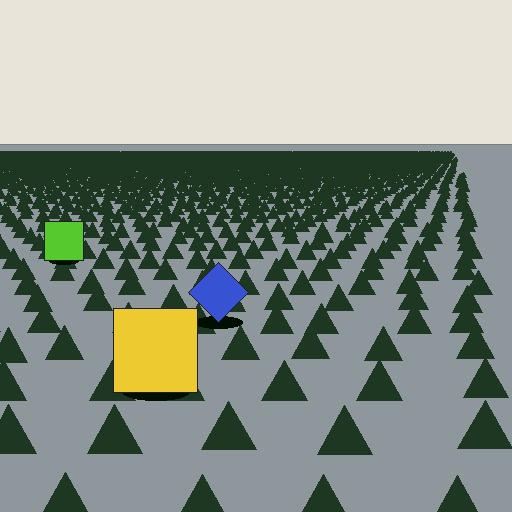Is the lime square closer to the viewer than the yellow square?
No. The yellow square is closer — you can tell from the texture gradient: the ground texture is coarser near it.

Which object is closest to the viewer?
The yellow square is closest. The texture marks near it are larger and more spread out.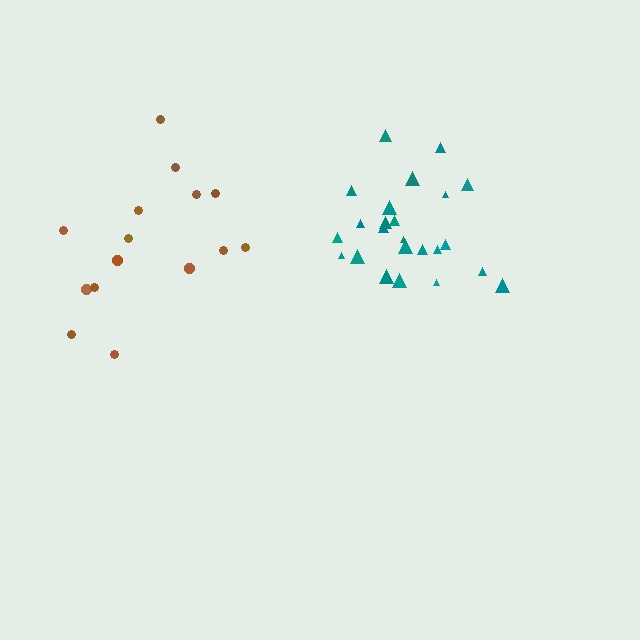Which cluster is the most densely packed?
Teal.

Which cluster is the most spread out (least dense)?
Brown.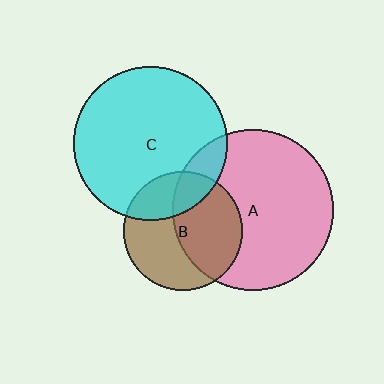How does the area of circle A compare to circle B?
Approximately 1.8 times.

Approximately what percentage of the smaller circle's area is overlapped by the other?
Approximately 15%.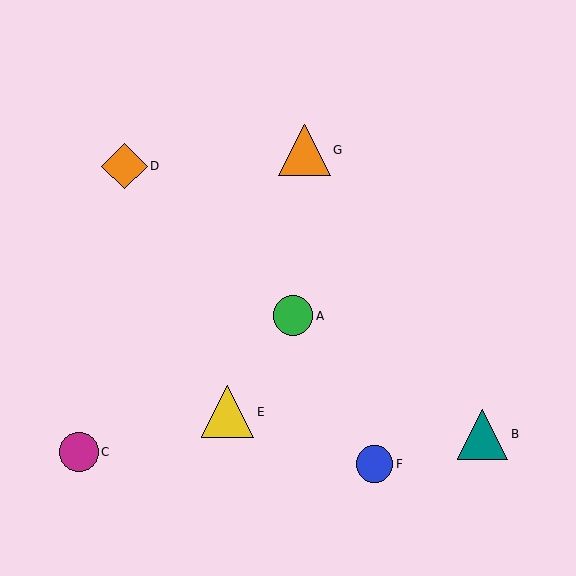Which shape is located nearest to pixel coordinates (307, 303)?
The green circle (labeled A) at (293, 316) is nearest to that location.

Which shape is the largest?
The yellow triangle (labeled E) is the largest.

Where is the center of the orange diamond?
The center of the orange diamond is at (124, 166).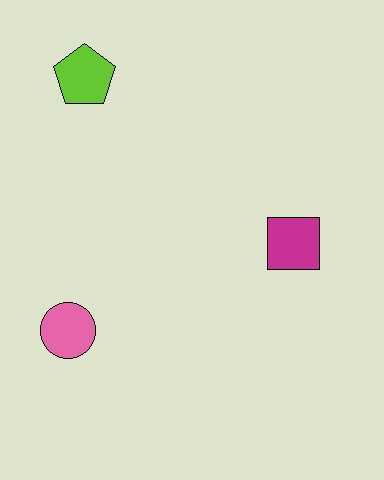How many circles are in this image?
There is 1 circle.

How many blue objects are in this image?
There are no blue objects.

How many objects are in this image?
There are 3 objects.